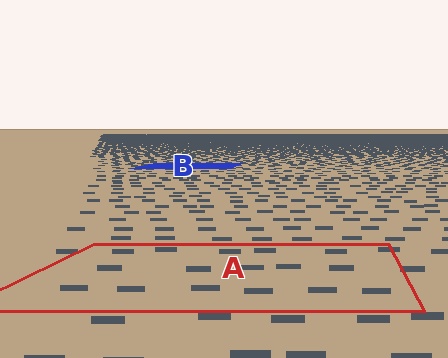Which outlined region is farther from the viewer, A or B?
Region B is farther from the viewer — the texture elements inside it appear smaller and more densely packed.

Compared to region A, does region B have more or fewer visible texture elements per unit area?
Region B has more texture elements per unit area — they are packed more densely because it is farther away.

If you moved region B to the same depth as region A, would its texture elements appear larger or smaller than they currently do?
They would appear larger. At a closer depth, the same texture elements are projected at a bigger on-screen size.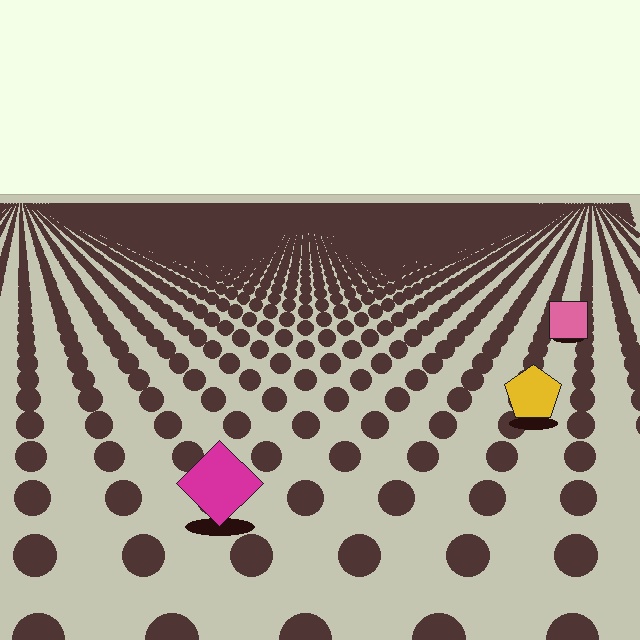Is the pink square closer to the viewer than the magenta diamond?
No. The magenta diamond is closer — you can tell from the texture gradient: the ground texture is coarser near it.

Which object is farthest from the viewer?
The pink square is farthest from the viewer. It appears smaller and the ground texture around it is denser.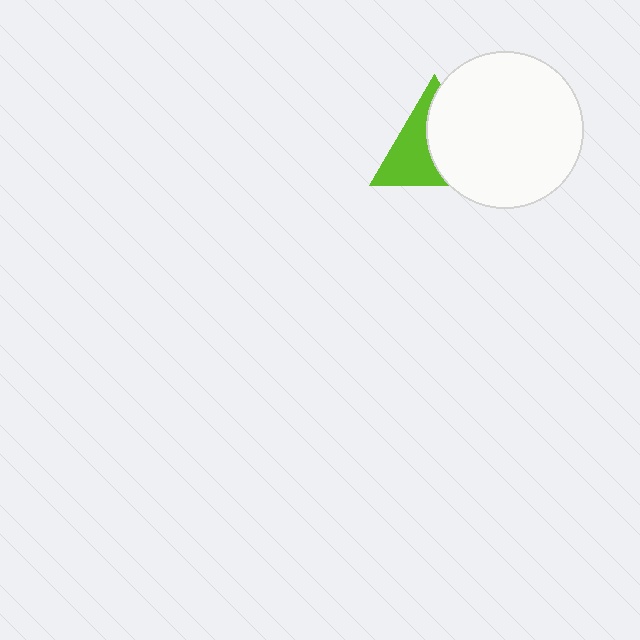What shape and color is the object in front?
The object in front is a white circle.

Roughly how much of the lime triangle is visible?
About half of it is visible (roughly 47%).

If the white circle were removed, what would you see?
You would see the complete lime triangle.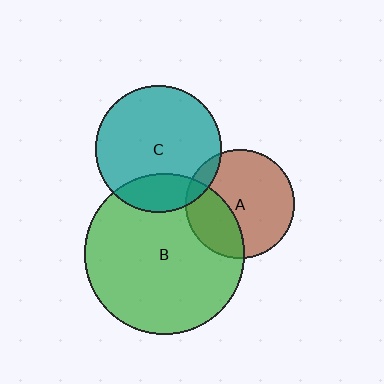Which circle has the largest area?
Circle B (green).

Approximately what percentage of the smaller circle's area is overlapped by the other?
Approximately 10%.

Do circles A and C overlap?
Yes.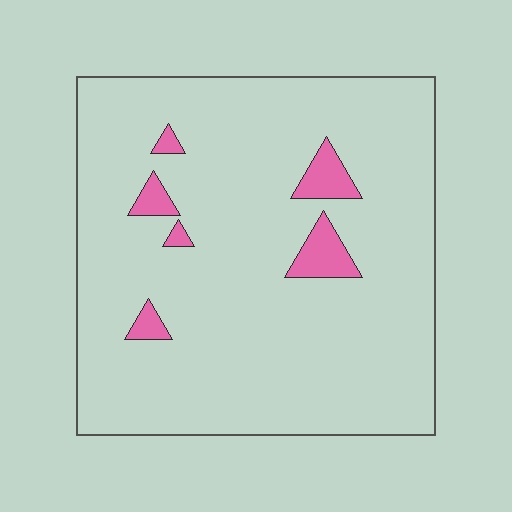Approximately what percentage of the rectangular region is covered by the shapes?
Approximately 5%.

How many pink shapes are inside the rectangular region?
6.